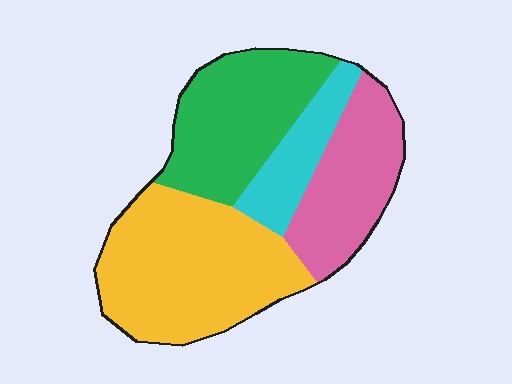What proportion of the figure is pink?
Pink takes up about one fifth (1/5) of the figure.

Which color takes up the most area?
Yellow, at roughly 40%.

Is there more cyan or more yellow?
Yellow.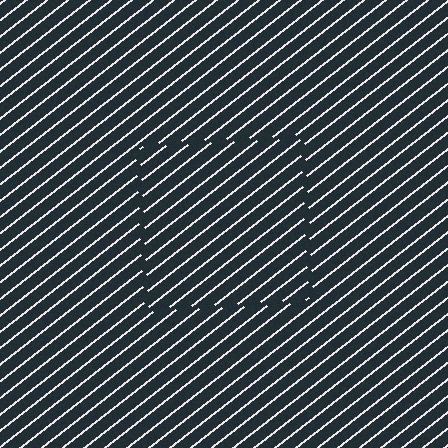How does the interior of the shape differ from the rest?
The interior of the shape contains the same grating, shifted by half a period — the contour is defined by the phase discontinuity where line-ends from the inner and outer gratings abut.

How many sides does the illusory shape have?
4 sides — the line-ends trace a square.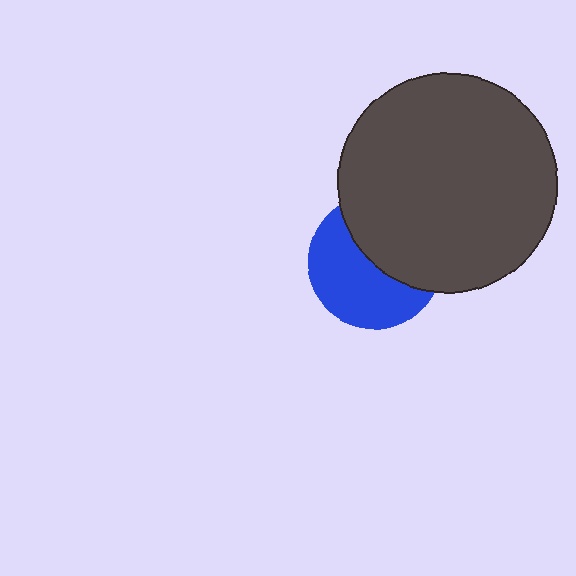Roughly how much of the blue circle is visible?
About half of it is visible (roughly 54%).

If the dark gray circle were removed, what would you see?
You would see the complete blue circle.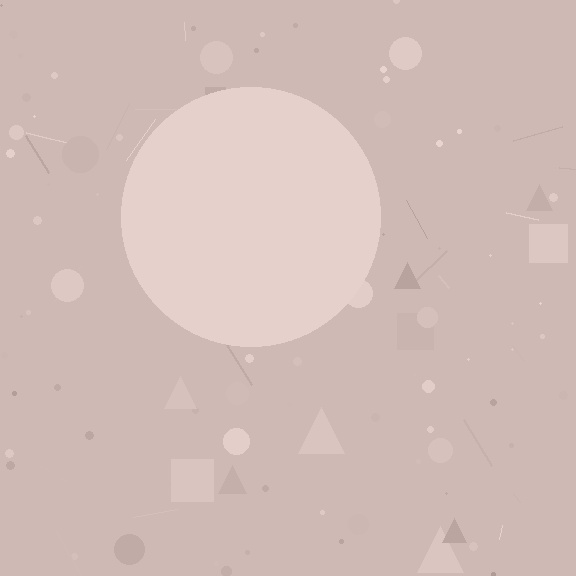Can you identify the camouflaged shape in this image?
The camouflaged shape is a circle.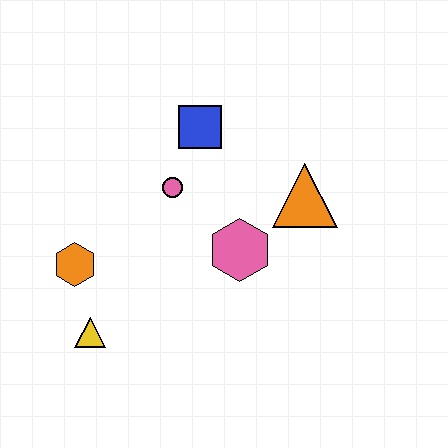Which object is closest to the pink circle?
The blue square is closest to the pink circle.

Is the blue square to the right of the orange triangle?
No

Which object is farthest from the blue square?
The yellow triangle is farthest from the blue square.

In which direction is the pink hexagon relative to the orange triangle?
The pink hexagon is to the left of the orange triangle.